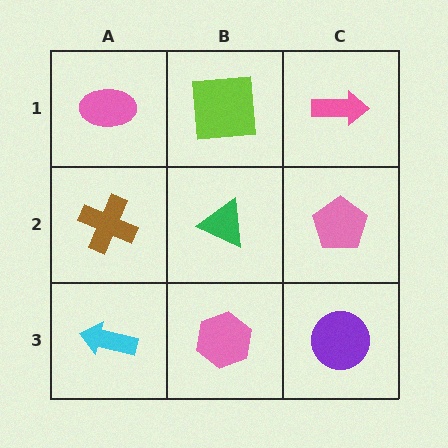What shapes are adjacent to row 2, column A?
A pink ellipse (row 1, column A), a cyan arrow (row 3, column A), a green triangle (row 2, column B).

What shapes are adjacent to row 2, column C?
A pink arrow (row 1, column C), a purple circle (row 3, column C), a green triangle (row 2, column B).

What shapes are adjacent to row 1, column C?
A pink pentagon (row 2, column C), a lime square (row 1, column B).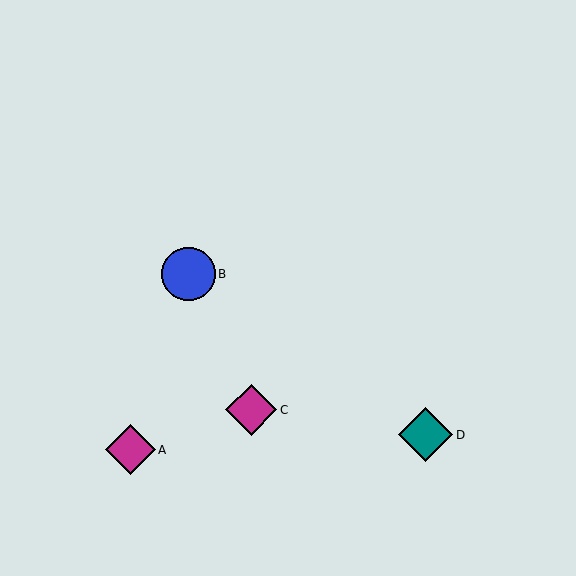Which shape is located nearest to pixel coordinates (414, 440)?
The teal diamond (labeled D) at (425, 435) is nearest to that location.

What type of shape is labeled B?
Shape B is a blue circle.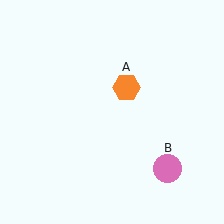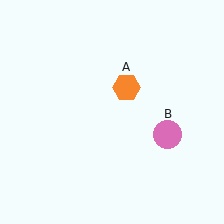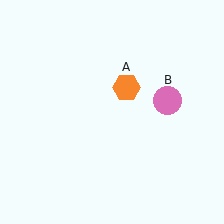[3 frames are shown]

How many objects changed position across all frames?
1 object changed position: pink circle (object B).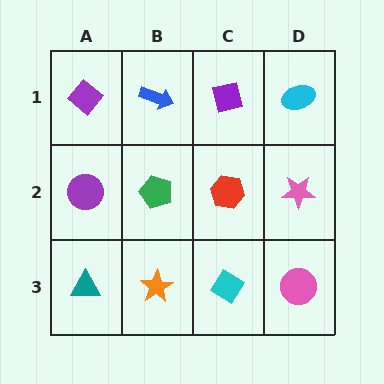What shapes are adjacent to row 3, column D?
A pink star (row 2, column D), a cyan diamond (row 3, column C).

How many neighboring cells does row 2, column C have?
4.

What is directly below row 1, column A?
A purple circle.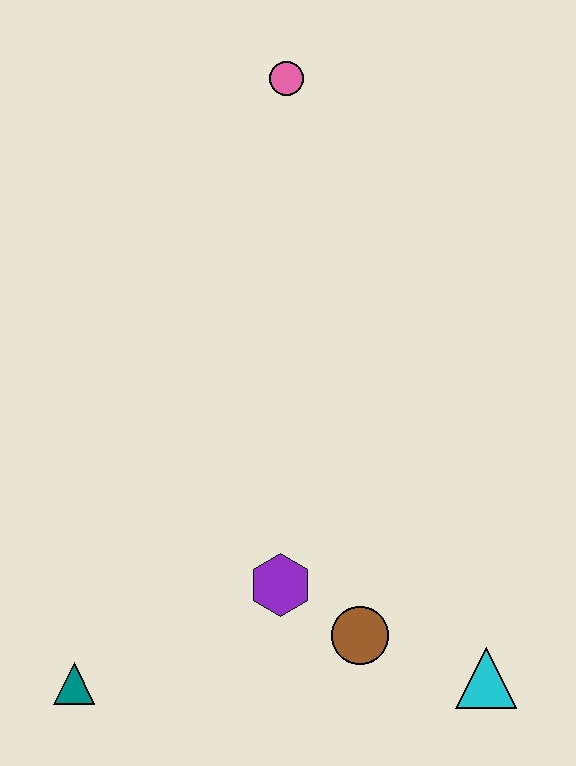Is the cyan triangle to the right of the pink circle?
Yes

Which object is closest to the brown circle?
The purple hexagon is closest to the brown circle.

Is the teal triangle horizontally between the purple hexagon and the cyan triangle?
No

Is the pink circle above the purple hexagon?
Yes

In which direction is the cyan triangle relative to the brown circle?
The cyan triangle is to the right of the brown circle.